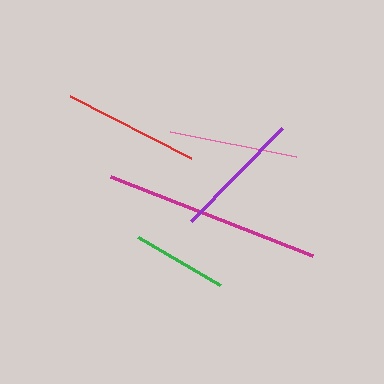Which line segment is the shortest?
The green line is the shortest at approximately 95 pixels.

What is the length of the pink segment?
The pink segment is approximately 128 pixels long.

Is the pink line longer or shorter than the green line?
The pink line is longer than the green line.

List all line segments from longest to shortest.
From longest to shortest: magenta, red, purple, pink, green.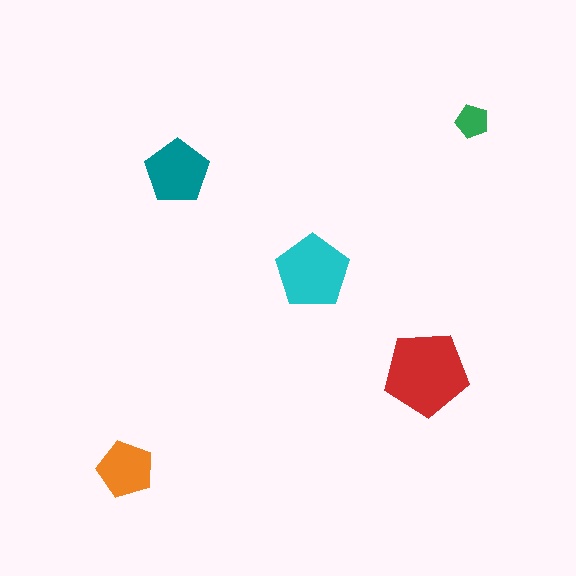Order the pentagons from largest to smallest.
the red one, the cyan one, the teal one, the orange one, the green one.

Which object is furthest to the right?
The green pentagon is rightmost.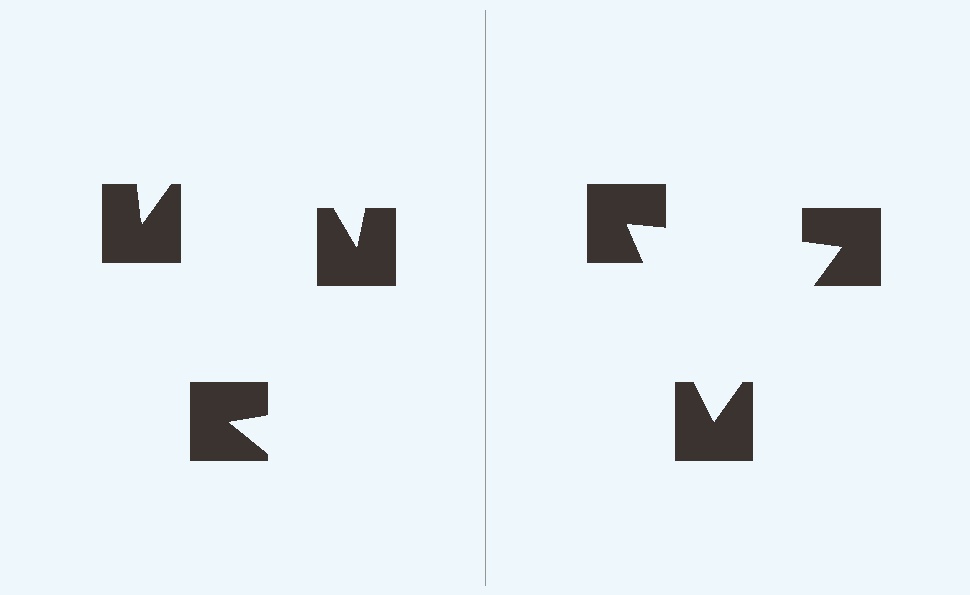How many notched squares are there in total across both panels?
6 — 3 on each side.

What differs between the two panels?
The notched squares are positioned identically on both sides; only the wedge orientations differ. On the right they align to a triangle; on the left they are misaligned.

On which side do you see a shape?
An illusory triangle appears on the right side. On the left side the wedge cuts are rotated, so no coherent shape forms.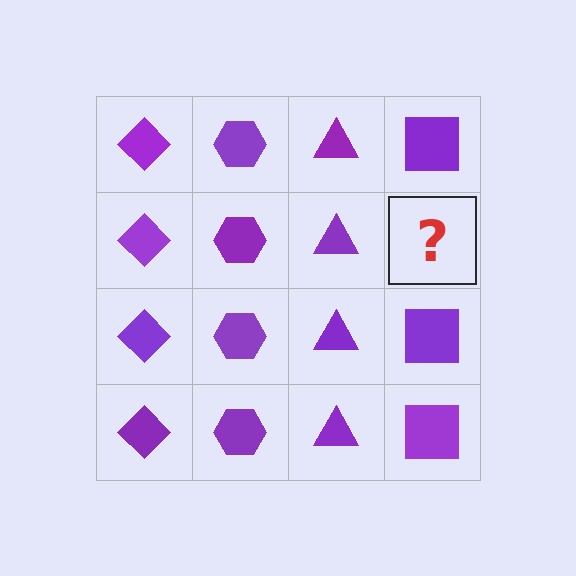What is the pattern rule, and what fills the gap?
The rule is that each column has a consistent shape. The gap should be filled with a purple square.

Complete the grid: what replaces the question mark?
The question mark should be replaced with a purple square.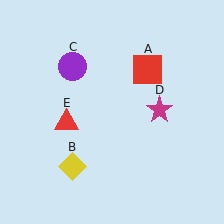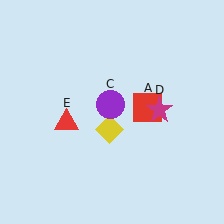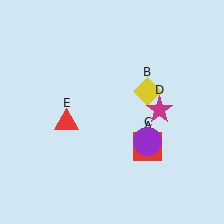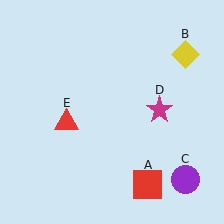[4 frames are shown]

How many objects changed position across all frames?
3 objects changed position: red square (object A), yellow diamond (object B), purple circle (object C).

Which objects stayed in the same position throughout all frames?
Magenta star (object D) and red triangle (object E) remained stationary.